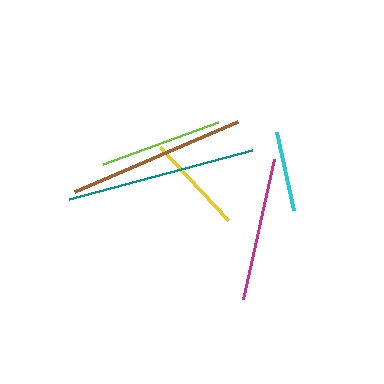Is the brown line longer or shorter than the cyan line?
The brown line is longer than the cyan line.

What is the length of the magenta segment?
The magenta segment is approximately 144 pixels long.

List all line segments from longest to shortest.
From longest to shortest: teal, brown, magenta, lime, yellow, cyan.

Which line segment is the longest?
The teal line is the longest at approximately 189 pixels.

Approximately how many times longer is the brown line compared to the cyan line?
The brown line is approximately 2.2 times the length of the cyan line.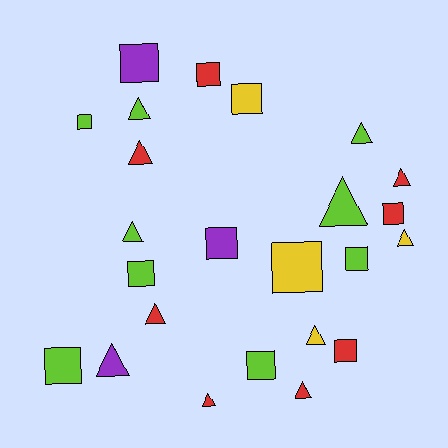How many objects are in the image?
There are 24 objects.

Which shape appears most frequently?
Triangle, with 12 objects.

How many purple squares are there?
There are 2 purple squares.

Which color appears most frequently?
Lime, with 9 objects.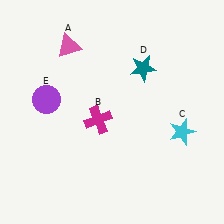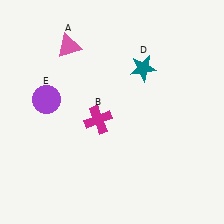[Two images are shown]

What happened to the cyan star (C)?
The cyan star (C) was removed in Image 2. It was in the bottom-right area of Image 1.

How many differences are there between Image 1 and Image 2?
There is 1 difference between the two images.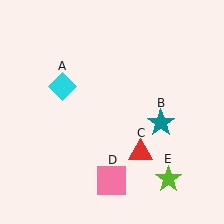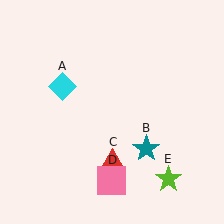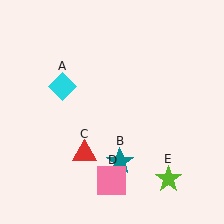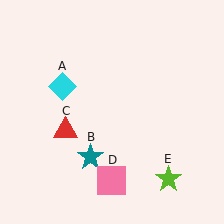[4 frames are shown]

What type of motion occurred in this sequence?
The teal star (object B), red triangle (object C) rotated clockwise around the center of the scene.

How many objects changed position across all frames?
2 objects changed position: teal star (object B), red triangle (object C).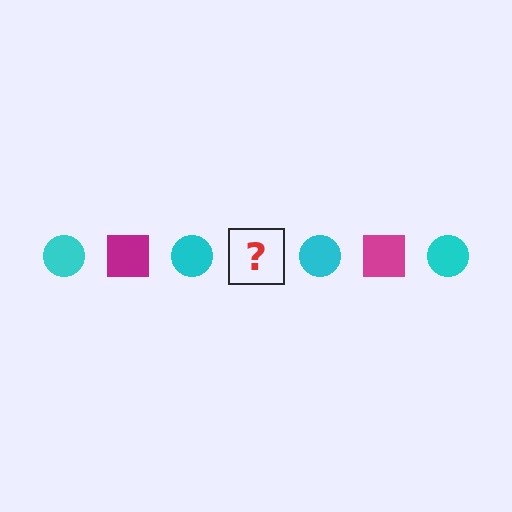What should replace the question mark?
The question mark should be replaced with a magenta square.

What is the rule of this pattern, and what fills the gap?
The rule is that the pattern alternates between cyan circle and magenta square. The gap should be filled with a magenta square.